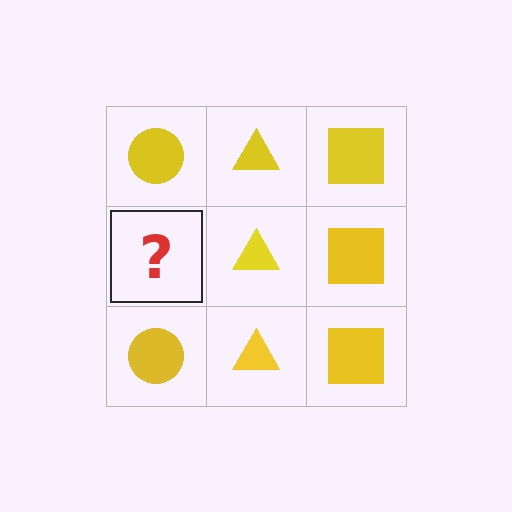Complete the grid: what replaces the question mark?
The question mark should be replaced with a yellow circle.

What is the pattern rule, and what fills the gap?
The rule is that each column has a consistent shape. The gap should be filled with a yellow circle.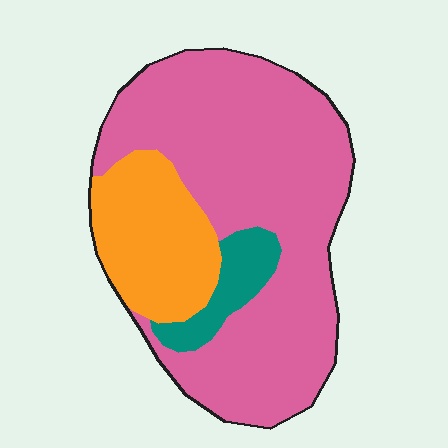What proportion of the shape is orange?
Orange covers roughly 20% of the shape.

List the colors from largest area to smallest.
From largest to smallest: pink, orange, teal.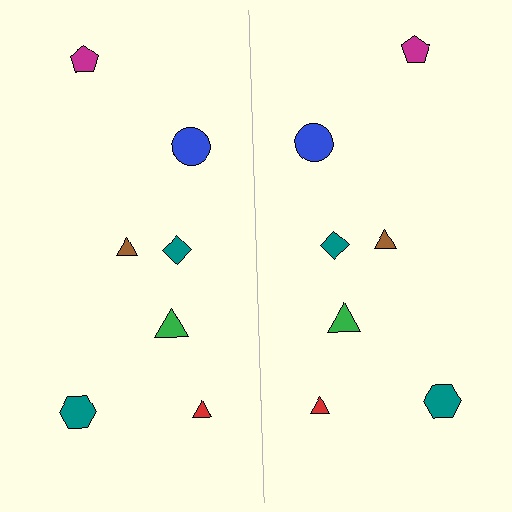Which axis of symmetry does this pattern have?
The pattern has a vertical axis of symmetry running through the center of the image.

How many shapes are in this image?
There are 14 shapes in this image.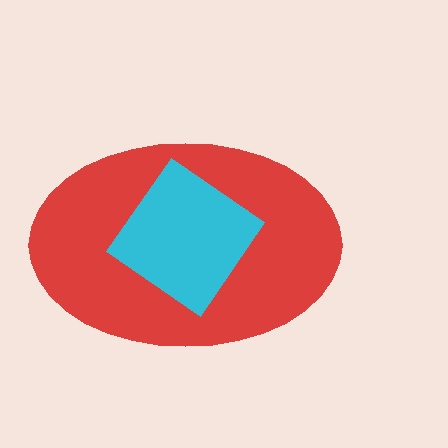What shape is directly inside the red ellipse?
The cyan diamond.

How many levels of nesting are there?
2.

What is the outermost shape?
The red ellipse.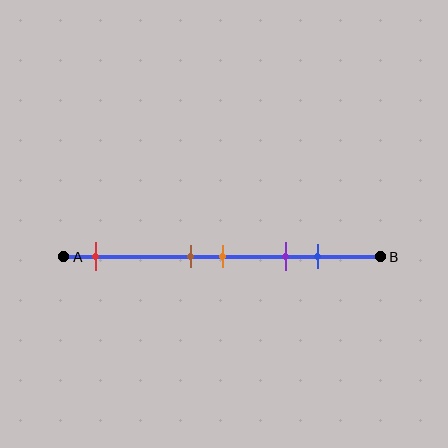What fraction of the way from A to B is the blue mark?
The blue mark is approximately 80% (0.8) of the way from A to B.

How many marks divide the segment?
There are 5 marks dividing the segment.